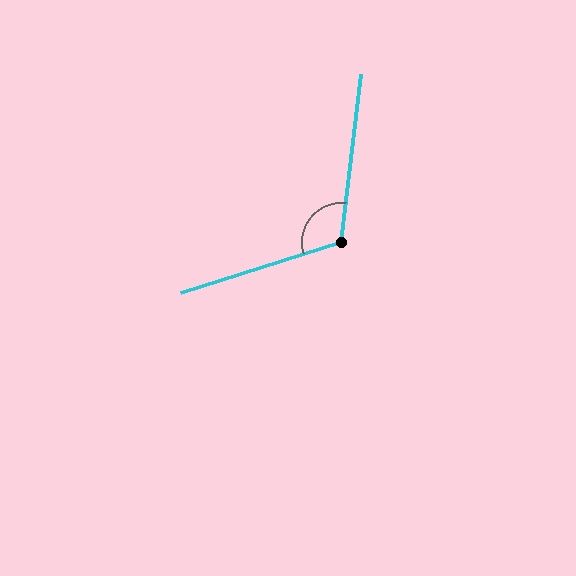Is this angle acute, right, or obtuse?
It is obtuse.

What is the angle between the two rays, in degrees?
Approximately 114 degrees.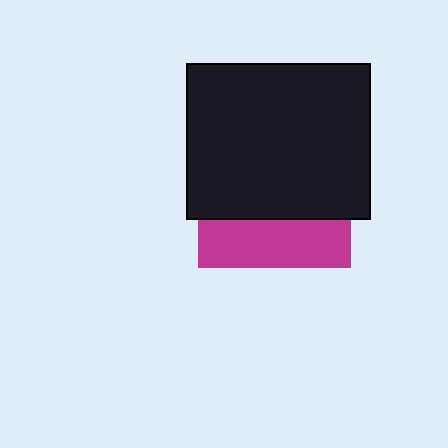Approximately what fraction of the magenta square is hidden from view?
Roughly 68% of the magenta square is hidden behind the black rectangle.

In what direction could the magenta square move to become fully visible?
The magenta square could move down. That would shift it out from behind the black rectangle entirely.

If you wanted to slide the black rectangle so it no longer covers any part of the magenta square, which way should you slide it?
Slide it up — that is the most direct way to separate the two shapes.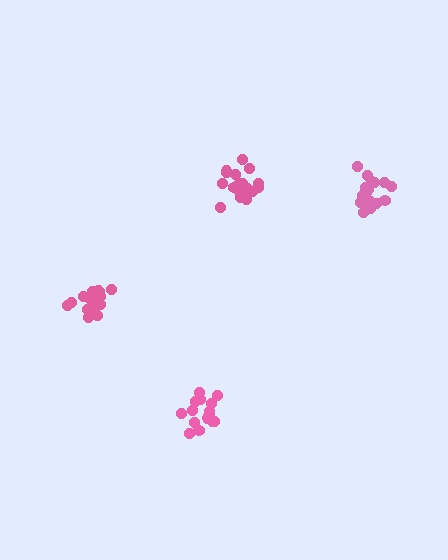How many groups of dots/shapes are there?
There are 4 groups.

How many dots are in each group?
Group 1: 15 dots, Group 2: 17 dots, Group 3: 18 dots, Group 4: 18 dots (68 total).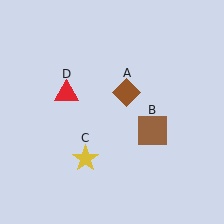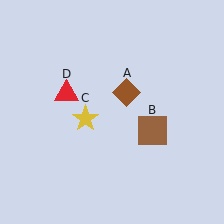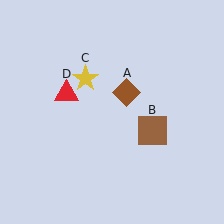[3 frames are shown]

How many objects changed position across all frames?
1 object changed position: yellow star (object C).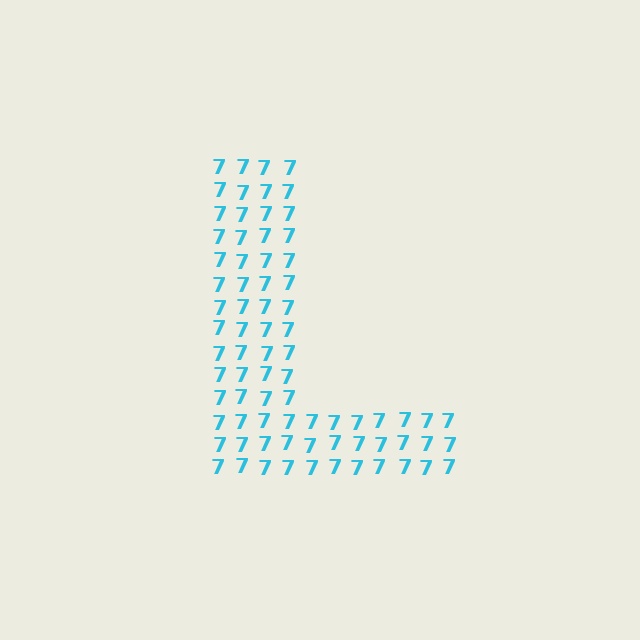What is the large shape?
The large shape is the letter L.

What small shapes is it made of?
It is made of small digit 7's.